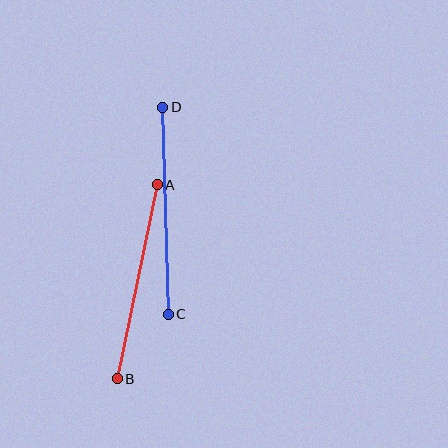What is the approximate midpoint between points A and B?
The midpoint is at approximately (137, 282) pixels.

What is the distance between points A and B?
The distance is approximately 198 pixels.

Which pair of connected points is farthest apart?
Points C and D are farthest apart.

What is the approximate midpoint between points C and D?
The midpoint is at approximately (165, 211) pixels.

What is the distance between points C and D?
The distance is approximately 207 pixels.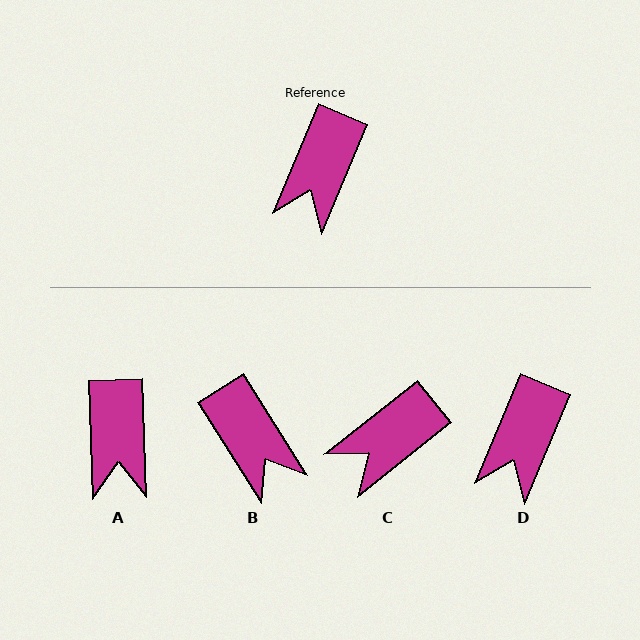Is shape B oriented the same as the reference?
No, it is off by about 55 degrees.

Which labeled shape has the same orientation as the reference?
D.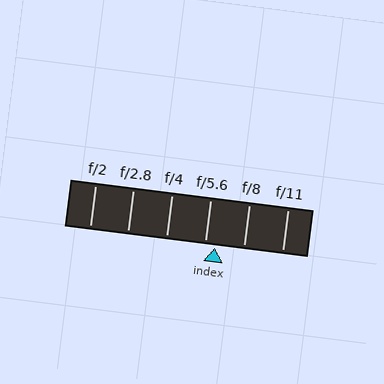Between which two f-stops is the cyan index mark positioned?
The index mark is between f/5.6 and f/8.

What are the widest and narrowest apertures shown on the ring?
The widest aperture shown is f/2 and the narrowest is f/11.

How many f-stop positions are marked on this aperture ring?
There are 6 f-stop positions marked.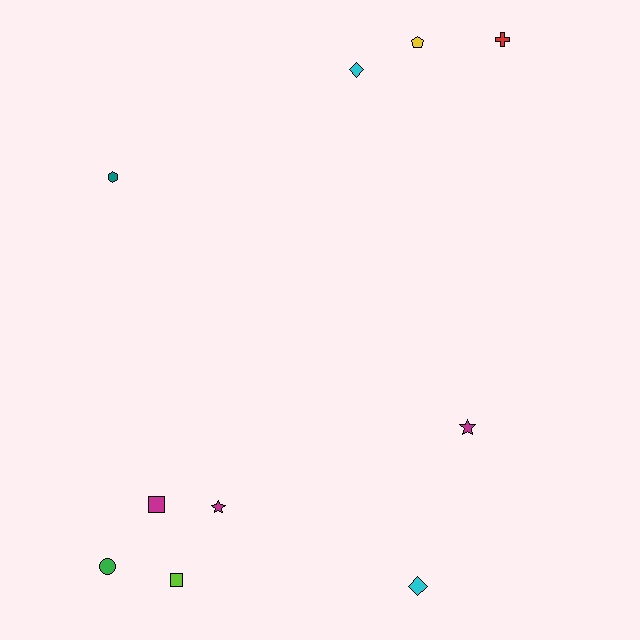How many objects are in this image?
There are 10 objects.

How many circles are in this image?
There is 1 circle.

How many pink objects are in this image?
There are no pink objects.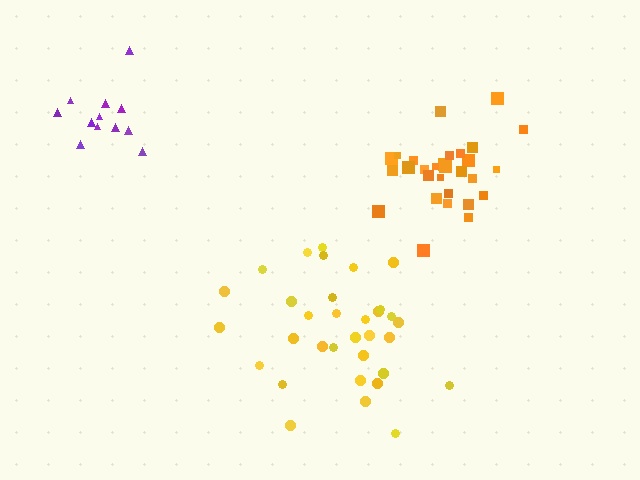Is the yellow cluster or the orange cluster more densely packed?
Orange.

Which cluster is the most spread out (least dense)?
Yellow.